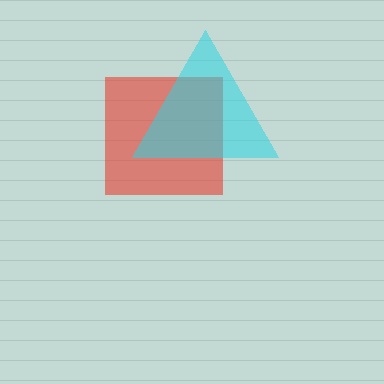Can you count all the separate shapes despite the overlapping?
Yes, there are 2 separate shapes.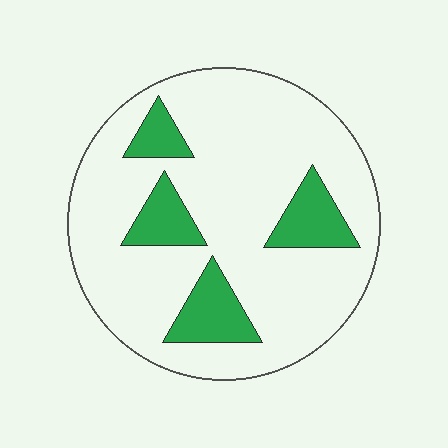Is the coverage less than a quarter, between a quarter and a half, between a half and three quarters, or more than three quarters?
Less than a quarter.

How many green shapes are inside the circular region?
4.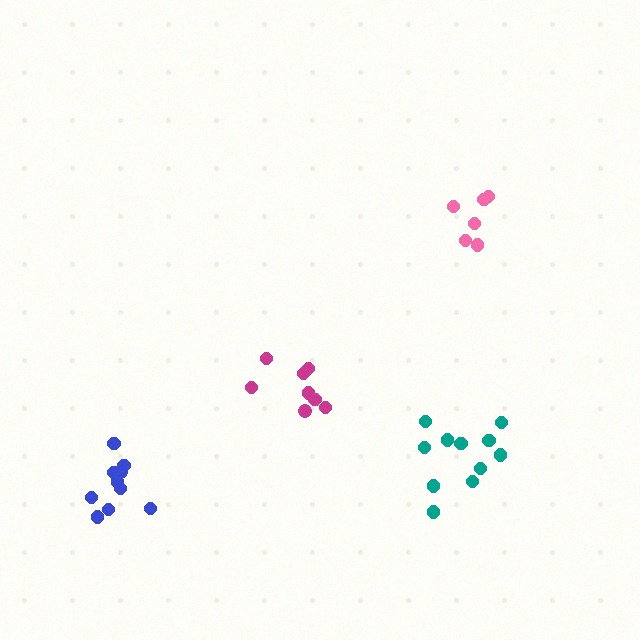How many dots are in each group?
Group 1: 11 dots, Group 2: 8 dots, Group 3: 6 dots, Group 4: 10 dots (35 total).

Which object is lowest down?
The blue cluster is bottommost.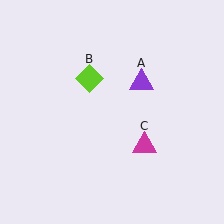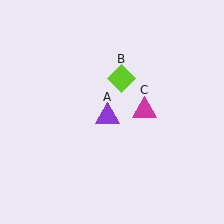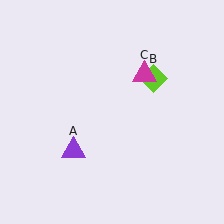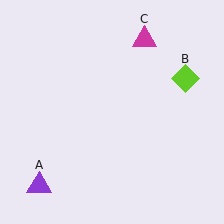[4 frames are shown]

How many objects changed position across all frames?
3 objects changed position: purple triangle (object A), lime diamond (object B), magenta triangle (object C).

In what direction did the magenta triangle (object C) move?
The magenta triangle (object C) moved up.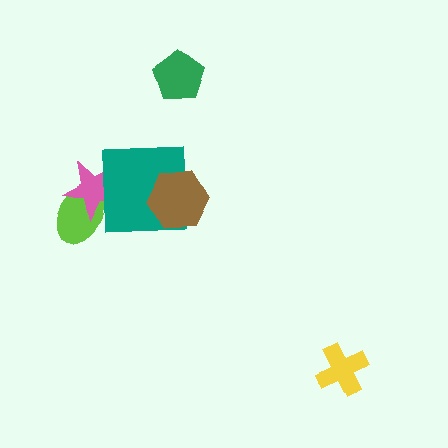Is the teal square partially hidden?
Yes, it is partially covered by another shape.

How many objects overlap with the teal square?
2 objects overlap with the teal square.